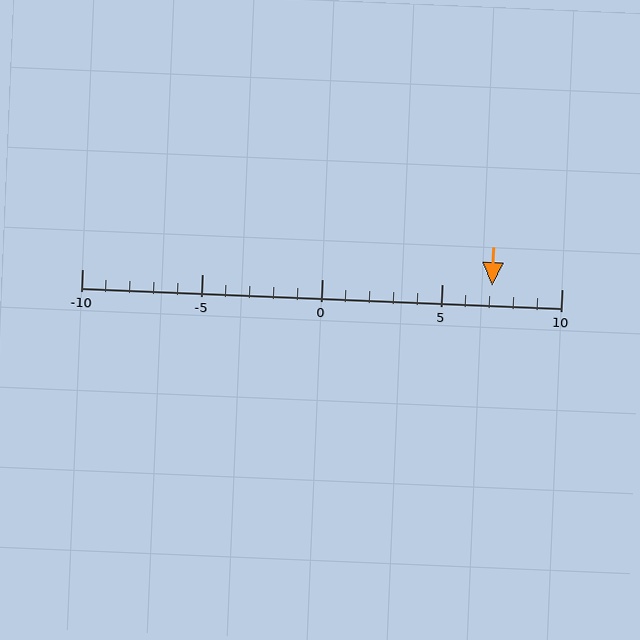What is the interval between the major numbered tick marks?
The major tick marks are spaced 5 units apart.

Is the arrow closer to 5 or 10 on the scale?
The arrow is closer to 5.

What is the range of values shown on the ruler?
The ruler shows values from -10 to 10.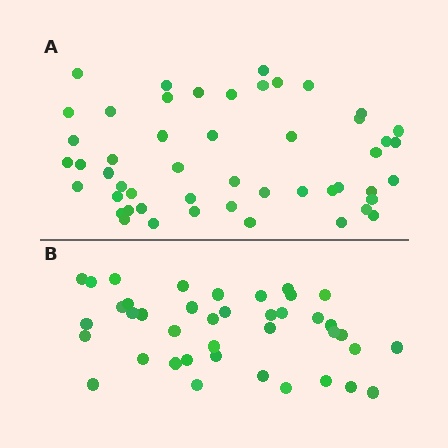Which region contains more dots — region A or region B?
Region A (the top region) has more dots.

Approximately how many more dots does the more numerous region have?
Region A has roughly 10 or so more dots than region B.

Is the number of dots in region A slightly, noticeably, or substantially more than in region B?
Region A has noticeably more, but not dramatically so. The ratio is roughly 1.2 to 1.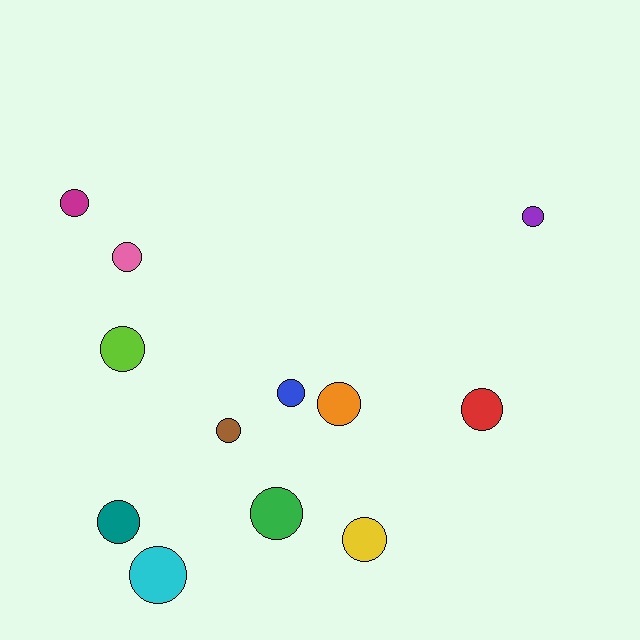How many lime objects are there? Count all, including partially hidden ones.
There is 1 lime object.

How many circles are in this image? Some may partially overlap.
There are 12 circles.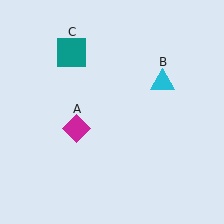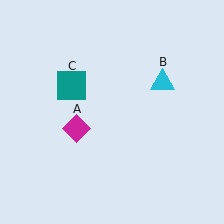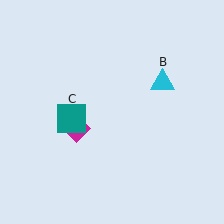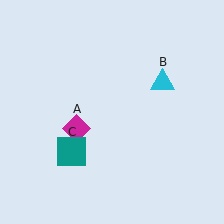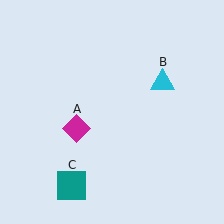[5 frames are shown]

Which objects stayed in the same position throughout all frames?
Magenta diamond (object A) and cyan triangle (object B) remained stationary.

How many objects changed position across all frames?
1 object changed position: teal square (object C).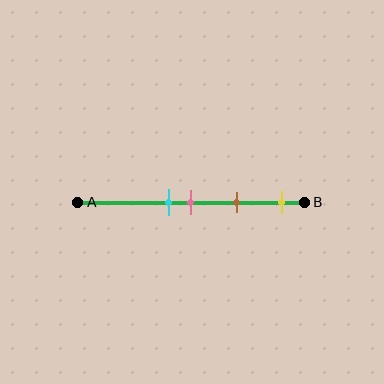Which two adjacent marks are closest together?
The cyan and pink marks are the closest adjacent pair.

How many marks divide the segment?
There are 4 marks dividing the segment.